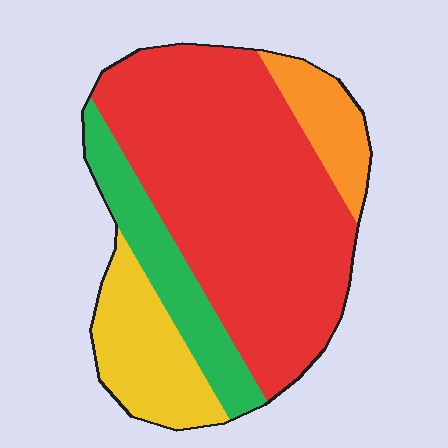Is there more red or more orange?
Red.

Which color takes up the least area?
Orange, at roughly 10%.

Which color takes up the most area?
Red, at roughly 60%.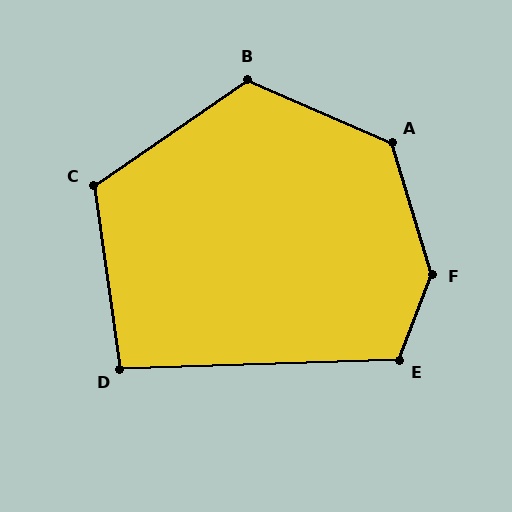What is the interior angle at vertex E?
Approximately 113 degrees (obtuse).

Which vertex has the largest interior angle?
F, at approximately 142 degrees.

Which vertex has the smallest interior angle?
D, at approximately 96 degrees.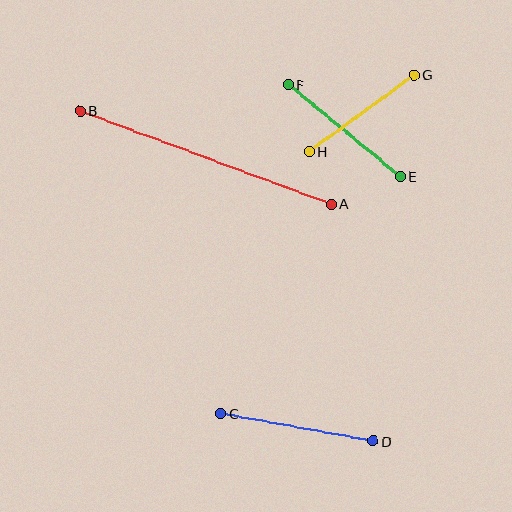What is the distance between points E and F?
The distance is approximately 144 pixels.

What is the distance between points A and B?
The distance is approximately 267 pixels.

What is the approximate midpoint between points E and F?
The midpoint is at approximately (344, 131) pixels.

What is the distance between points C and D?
The distance is approximately 155 pixels.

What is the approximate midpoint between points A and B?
The midpoint is at approximately (206, 157) pixels.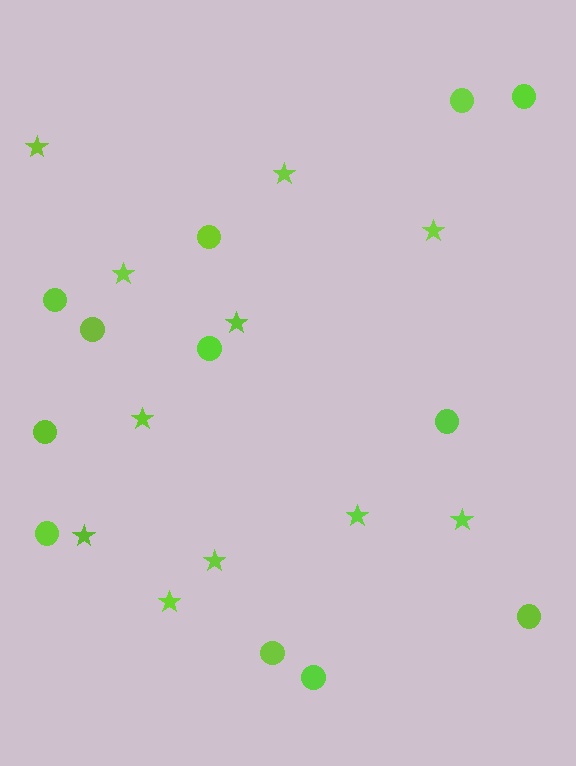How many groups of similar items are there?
There are 2 groups: one group of stars (11) and one group of circles (12).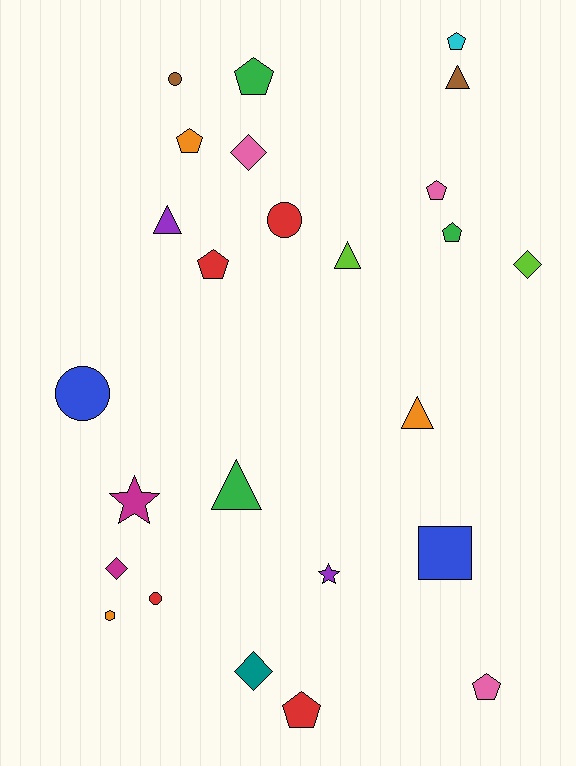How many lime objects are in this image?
There are 2 lime objects.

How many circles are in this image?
There are 4 circles.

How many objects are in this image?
There are 25 objects.